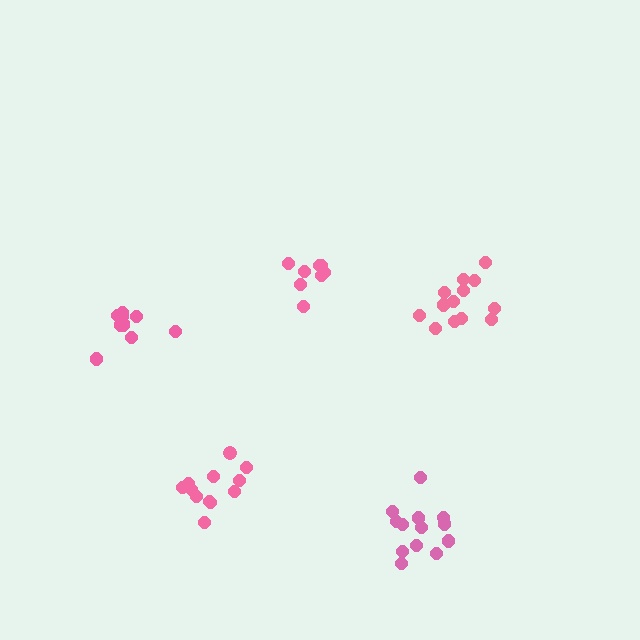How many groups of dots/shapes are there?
There are 5 groups.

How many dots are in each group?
Group 1: 13 dots, Group 2: 14 dots, Group 3: 12 dots, Group 4: 10 dots, Group 5: 9 dots (58 total).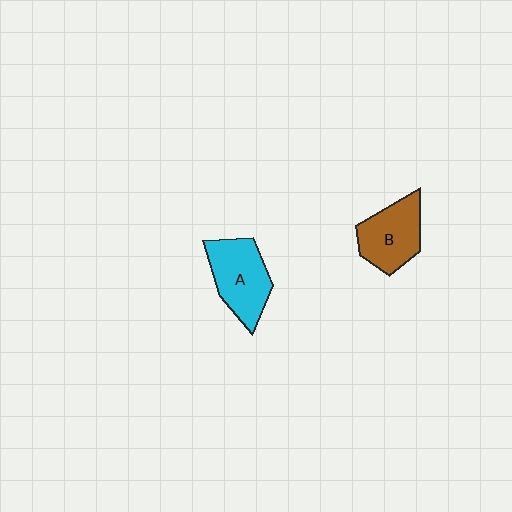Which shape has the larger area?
Shape A (cyan).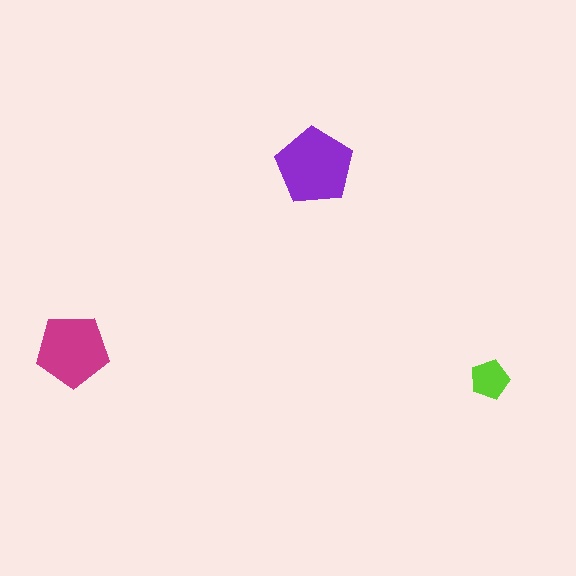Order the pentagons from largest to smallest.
the purple one, the magenta one, the lime one.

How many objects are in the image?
There are 3 objects in the image.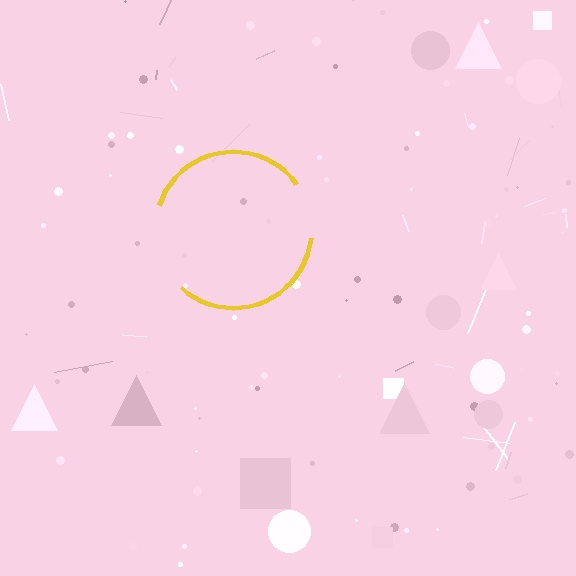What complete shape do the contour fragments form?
The contour fragments form a circle.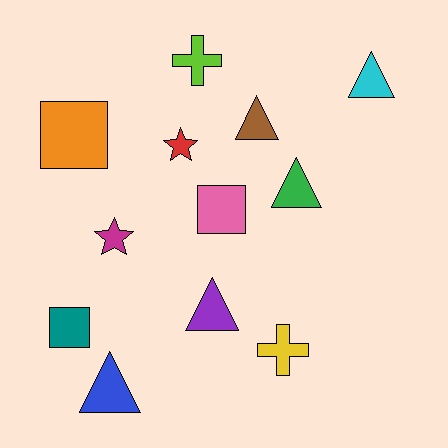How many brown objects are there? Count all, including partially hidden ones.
There is 1 brown object.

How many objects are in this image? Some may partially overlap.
There are 12 objects.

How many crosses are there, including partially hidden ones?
There are 2 crosses.